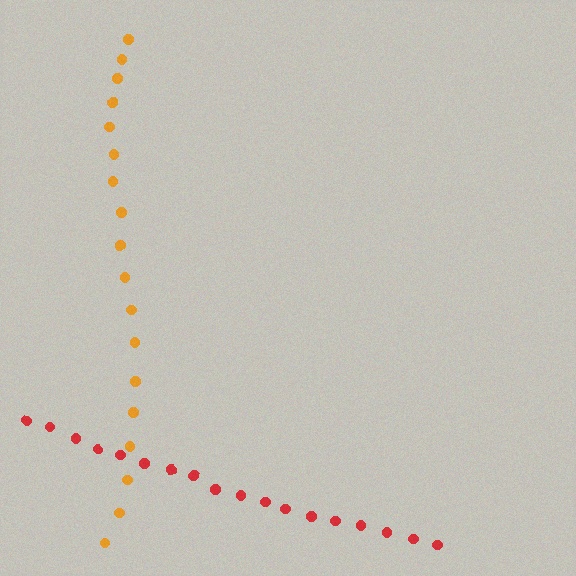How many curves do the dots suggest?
There are 2 distinct paths.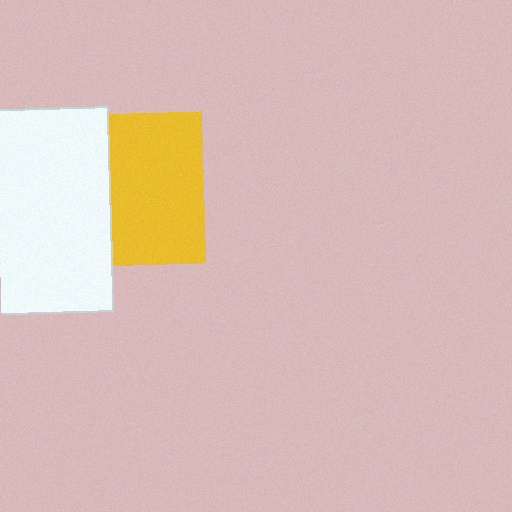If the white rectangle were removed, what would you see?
You would see the complete yellow square.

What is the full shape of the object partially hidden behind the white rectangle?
The partially hidden object is a yellow square.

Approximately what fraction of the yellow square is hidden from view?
Roughly 39% of the yellow square is hidden behind the white rectangle.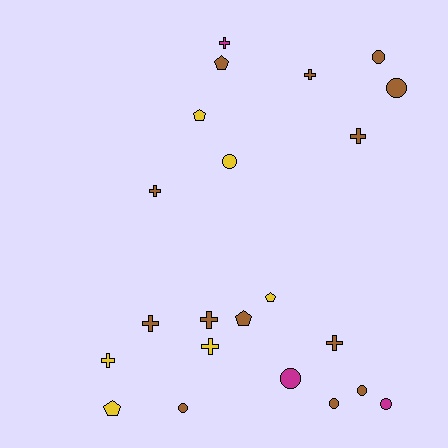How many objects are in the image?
There are 22 objects.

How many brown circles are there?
There are 5 brown circles.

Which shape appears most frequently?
Cross, with 9 objects.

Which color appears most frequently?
Brown, with 13 objects.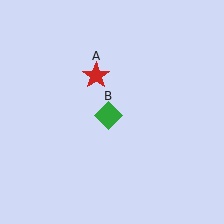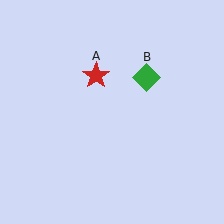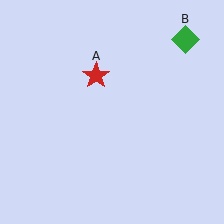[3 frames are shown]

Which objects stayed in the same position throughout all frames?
Red star (object A) remained stationary.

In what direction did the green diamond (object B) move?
The green diamond (object B) moved up and to the right.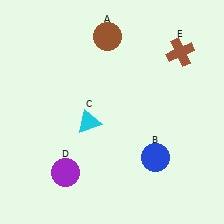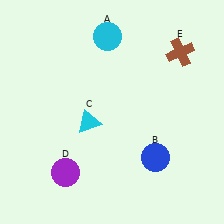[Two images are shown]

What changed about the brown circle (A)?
In Image 1, A is brown. In Image 2, it changed to cyan.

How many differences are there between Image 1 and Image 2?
There is 1 difference between the two images.